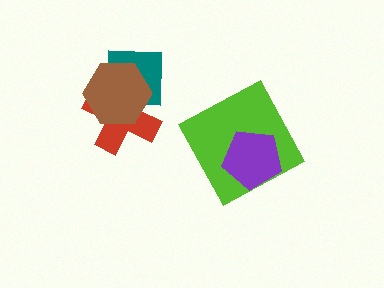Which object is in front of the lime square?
The purple pentagon is in front of the lime square.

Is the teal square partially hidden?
Yes, it is partially covered by another shape.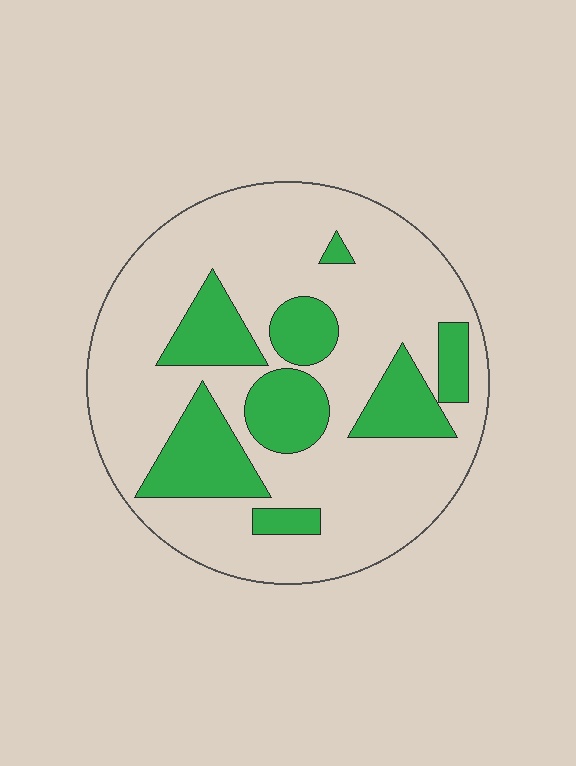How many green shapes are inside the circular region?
8.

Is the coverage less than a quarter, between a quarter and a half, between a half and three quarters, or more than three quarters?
Between a quarter and a half.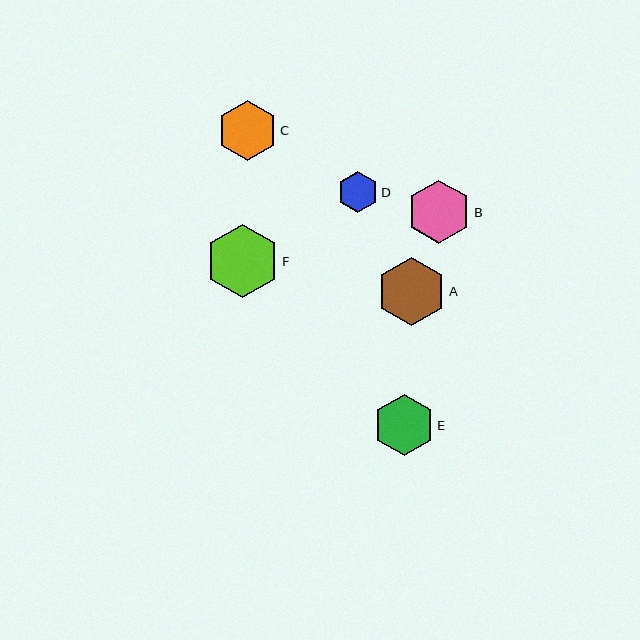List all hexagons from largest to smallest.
From largest to smallest: F, A, B, E, C, D.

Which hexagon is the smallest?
Hexagon D is the smallest with a size of approximately 40 pixels.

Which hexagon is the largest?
Hexagon F is the largest with a size of approximately 73 pixels.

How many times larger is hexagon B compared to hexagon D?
Hexagon B is approximately 1.6 times the size of hexagon D.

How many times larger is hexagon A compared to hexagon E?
Hexagon A is approximately 1.1 times the size of hexagon E.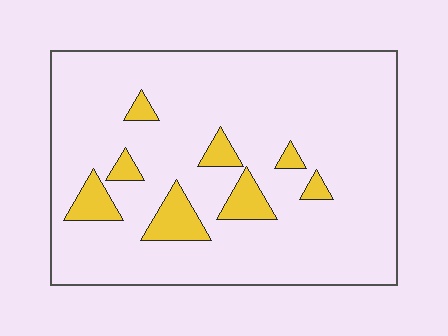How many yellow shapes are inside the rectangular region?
8.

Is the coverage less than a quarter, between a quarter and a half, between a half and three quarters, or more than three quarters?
Less than a quarter.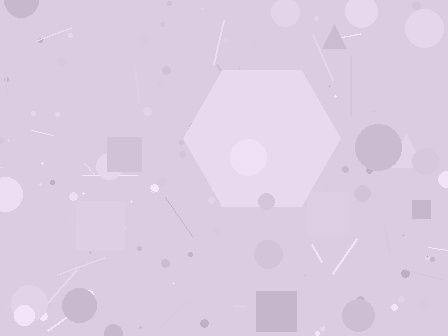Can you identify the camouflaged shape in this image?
The camouflaged shape is a hexagon.